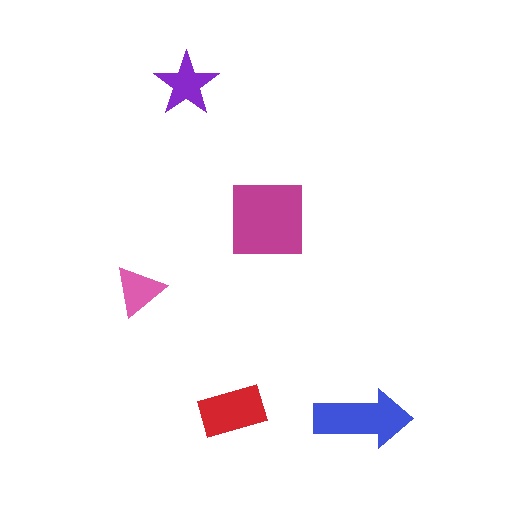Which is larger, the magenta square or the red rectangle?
The magenta square.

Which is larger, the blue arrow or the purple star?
The blue arrow.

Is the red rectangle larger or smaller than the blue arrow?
Smaller.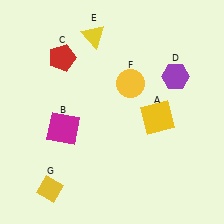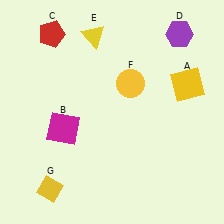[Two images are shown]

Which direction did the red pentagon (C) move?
The red pentagon (C) moved up.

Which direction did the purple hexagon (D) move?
The purple hexagon (D) moved up.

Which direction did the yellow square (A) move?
The yellow square (A) moved up.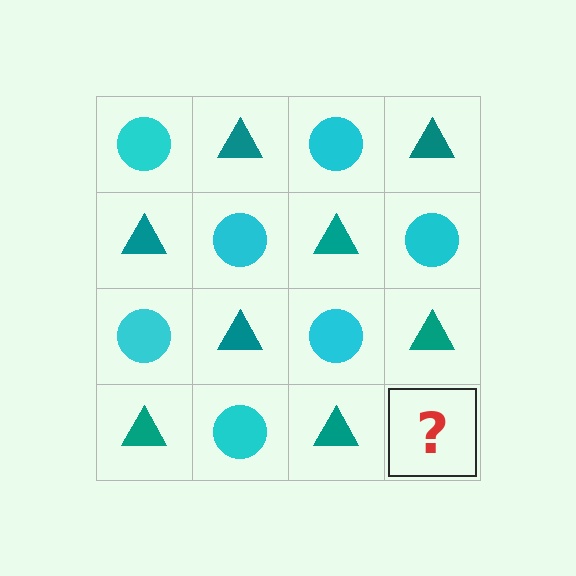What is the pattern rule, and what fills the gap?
The rule is that it alternates cyan circle and teal triangle in a checkerboard pattern. The gap should be filled with a cyan circle.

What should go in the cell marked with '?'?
The missing cell should contain a cyan circle.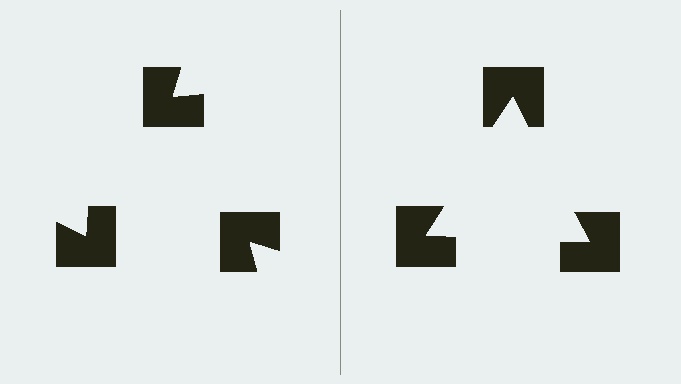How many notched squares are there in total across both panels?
6 — 3 on each side.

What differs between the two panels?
The notched squares are positioned identically on both sides; only the wedge orientations differ. On the right they align to a triangle; on the left they are misaligned.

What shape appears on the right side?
An illusory triangle.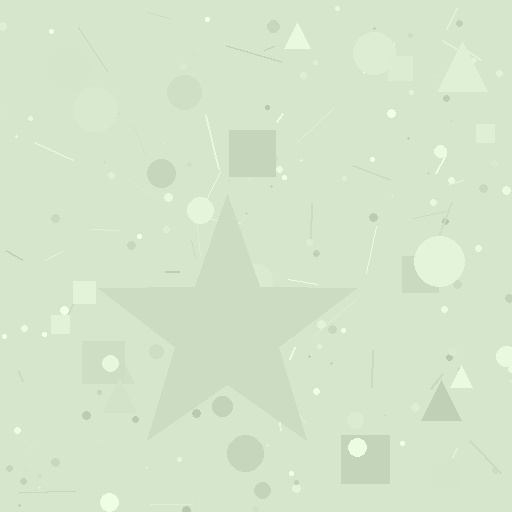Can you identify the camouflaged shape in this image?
The camouflaged shape is a star.